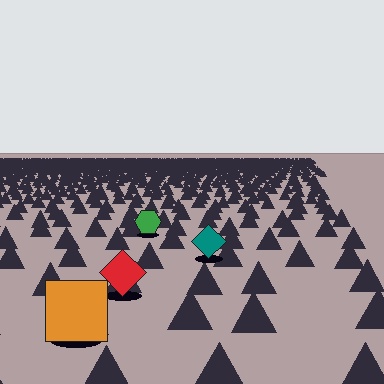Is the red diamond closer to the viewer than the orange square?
No. The orange square is closer — you can tell from the texture gradient: the ground texture is coarser near it.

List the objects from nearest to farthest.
From nearest to farthest: the orange square, the red diamond, the teal diamond, the green hexagon.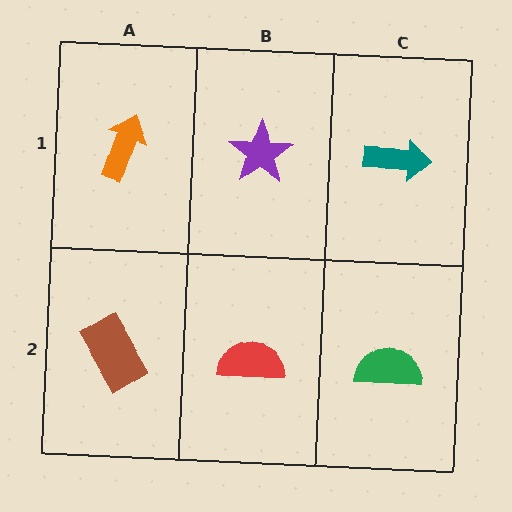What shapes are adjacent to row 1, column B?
A red semicircle (row 2, column B), an orange arrow (row 1, column A), a teal arrow (row 1, column C).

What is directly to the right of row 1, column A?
A purple star.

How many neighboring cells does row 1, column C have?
2.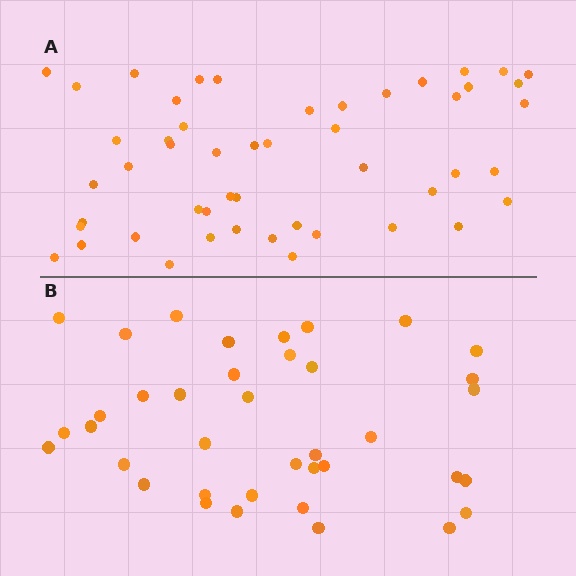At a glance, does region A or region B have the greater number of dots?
Region A (the top region) has more dots.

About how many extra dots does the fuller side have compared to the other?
Region A has roughly 12 or so more dots than region B.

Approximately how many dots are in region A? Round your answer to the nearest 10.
About 50 dots.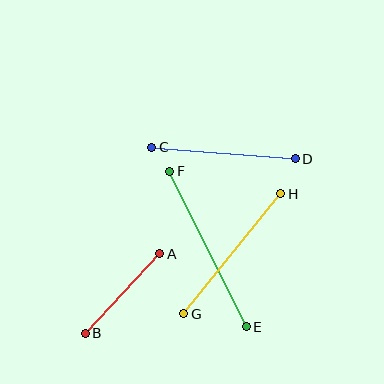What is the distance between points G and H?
The distance is approximately 154 pixels.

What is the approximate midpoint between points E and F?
The midpoint is at approximately (208, 249) pixels.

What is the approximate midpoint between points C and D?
The midpoint is at approximately (224, 153) pixels.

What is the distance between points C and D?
The distance is approximately 144 pixels.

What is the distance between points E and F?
The distance is approximately 174 pixels.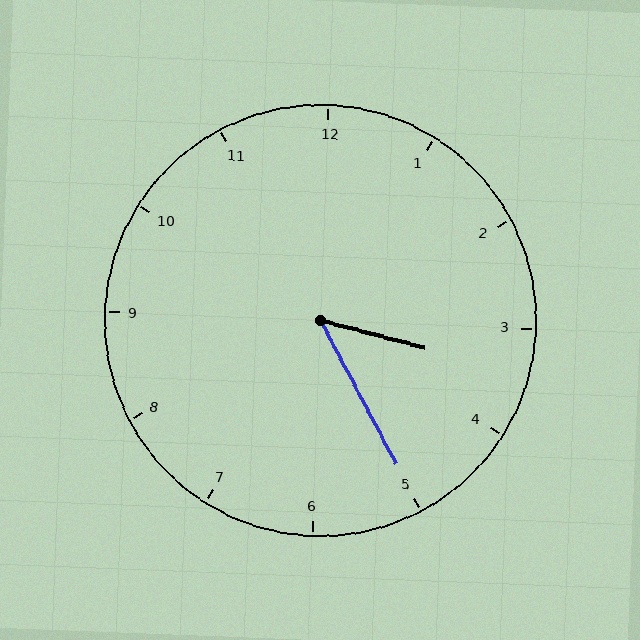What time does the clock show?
3:25.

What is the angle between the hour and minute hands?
Approximately 48 degrees.